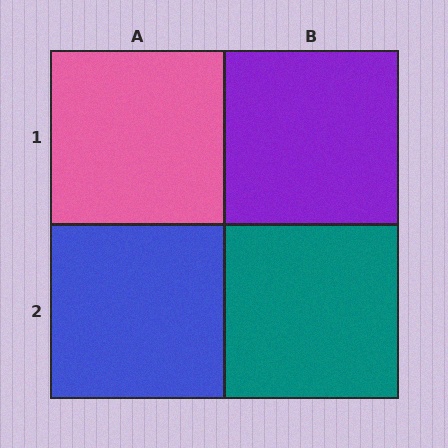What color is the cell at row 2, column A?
Blue.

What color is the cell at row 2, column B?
Teal.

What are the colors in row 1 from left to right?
Pink, purple.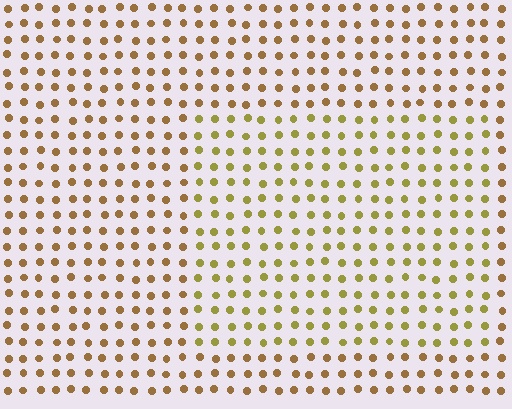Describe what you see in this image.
The image is filled with small brown elements in a uniform arrangement. A rectangle-shaped region is visible where the elements are tinted to a slightly different hue, forming a subtle color boundary.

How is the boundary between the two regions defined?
The boundary is defined purely by a slight shift in hue (about 28 degrees). Spacing, size, and orientation are identical on both sides.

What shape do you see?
I see a rectangle.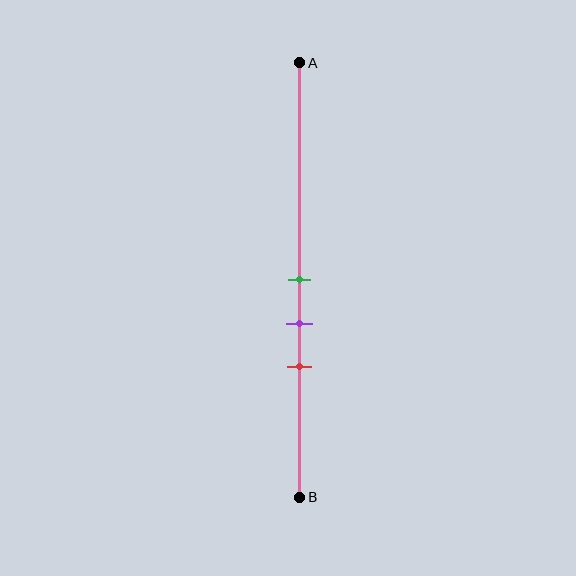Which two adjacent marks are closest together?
The green and purple marks are the closest adjacent pair.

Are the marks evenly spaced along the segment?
Yes, the marks are approximately evenly spaced.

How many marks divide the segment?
There are 3 marks dividing the segment.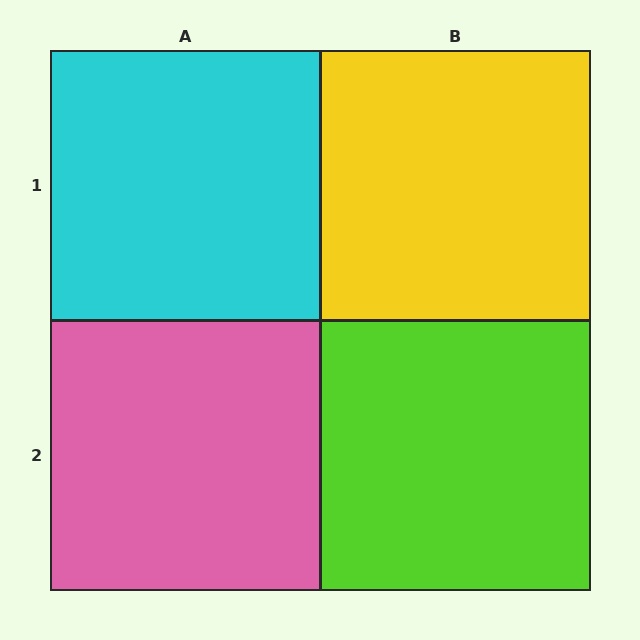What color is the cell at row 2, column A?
Pink.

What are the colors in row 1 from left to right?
Cyan, yellow.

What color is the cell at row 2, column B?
Lime.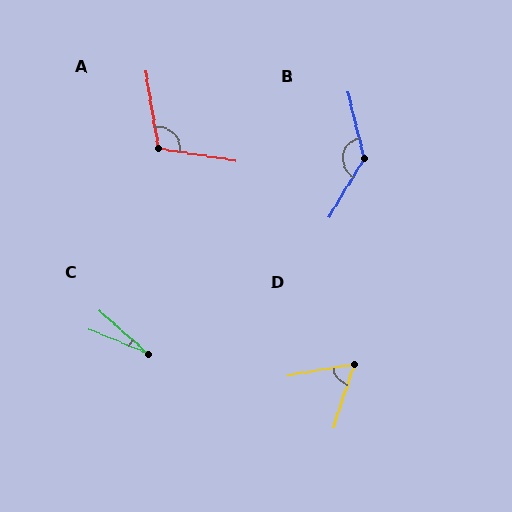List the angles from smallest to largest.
C (19°), D (62°), A (109°), B (135°).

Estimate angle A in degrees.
Approximately 109 degrees.